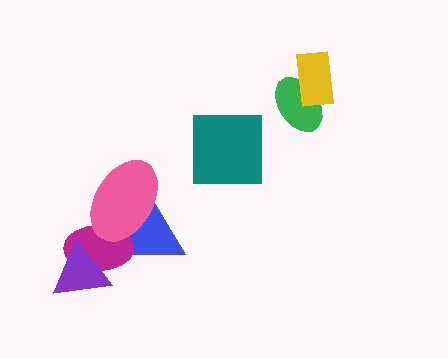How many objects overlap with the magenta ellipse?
3 objects overlap with the magenta ellipse.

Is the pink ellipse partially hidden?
No, no other shape covers it.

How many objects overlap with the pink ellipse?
2 objects overlap with the pink ellipse.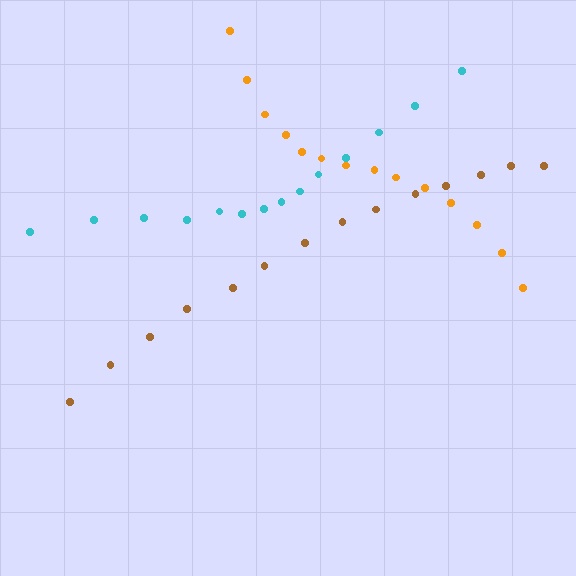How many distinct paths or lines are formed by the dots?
There are 3 distinct paths.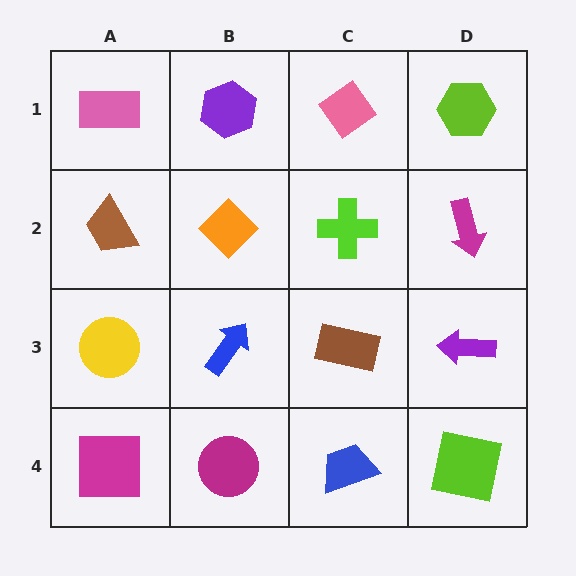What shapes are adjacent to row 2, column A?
A pink rectangle (row 1, column A), a yellow circle (row 3, column A), an orange diamond (row 2, column B).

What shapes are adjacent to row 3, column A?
A brown trapezoid (row 2, column A), a magenta square (row 4, column A), a blue arrow (row 3, column B).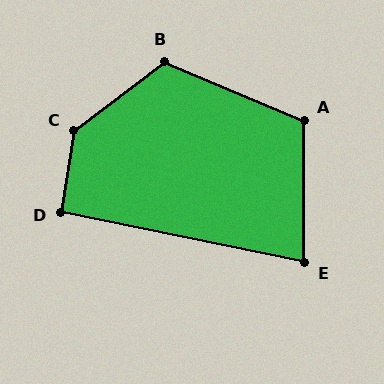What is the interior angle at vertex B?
Approximately 120 degrees (obtuse).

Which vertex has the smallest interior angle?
E, at approximately 78 degrees.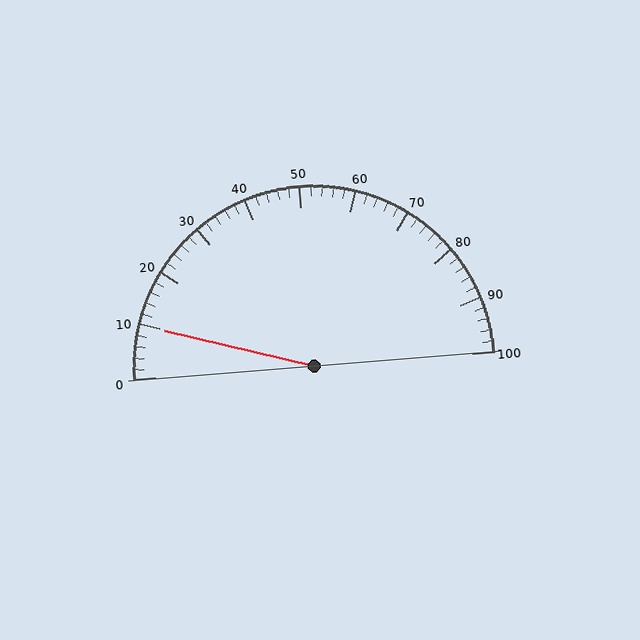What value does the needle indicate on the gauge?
The needle indicates approximately 10.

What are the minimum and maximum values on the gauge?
The gauge ranges from 0 to 100.